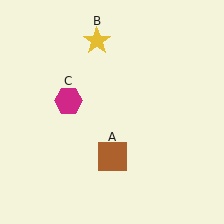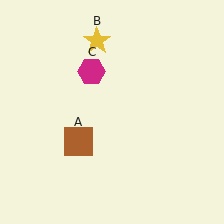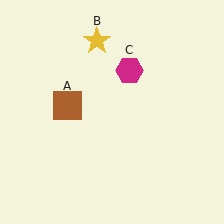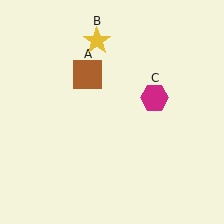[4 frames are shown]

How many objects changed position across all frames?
2 objects changed position: brown square (object A), magenta hexagon (object C).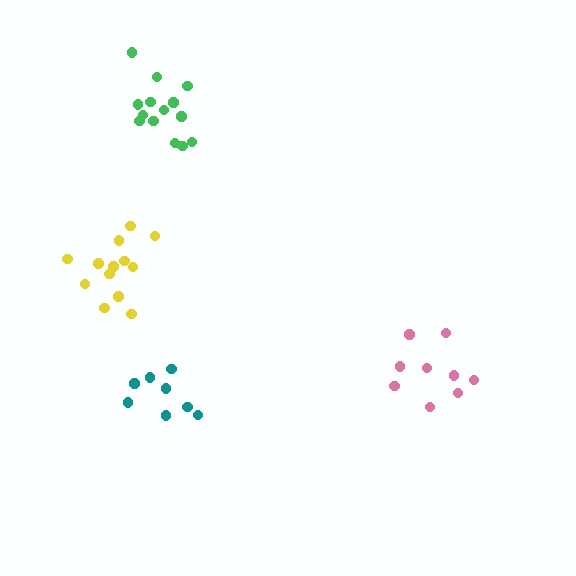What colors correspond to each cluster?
The clusters are colored: yellow, green, teal, pink.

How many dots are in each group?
Group 1: 13 dots, Group 2: 14 dots, Group 3: 8 dots, Group 4: 9 dots (44 total).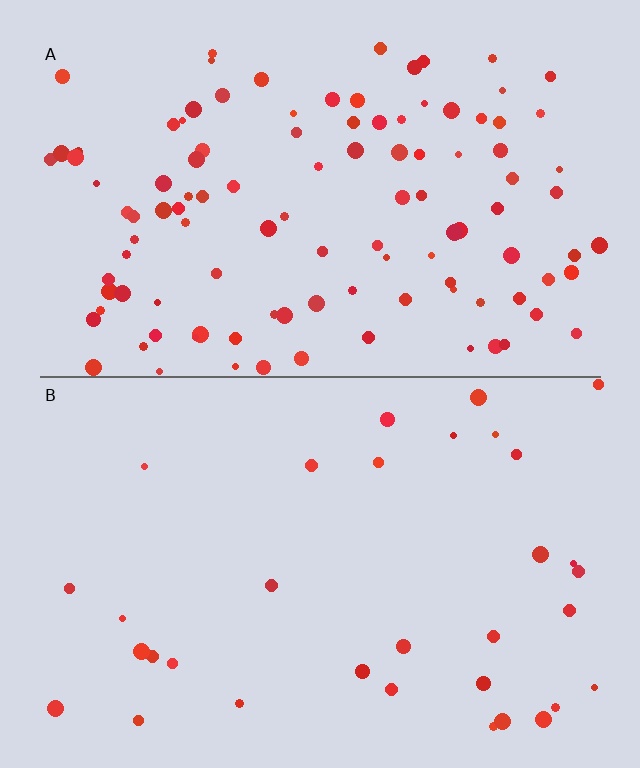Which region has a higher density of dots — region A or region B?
A (the top).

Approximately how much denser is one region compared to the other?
Approximately 3.3× — region A over region B.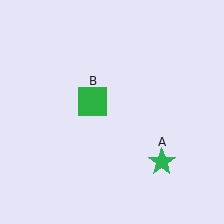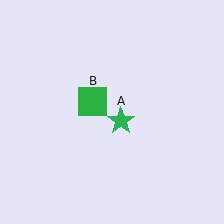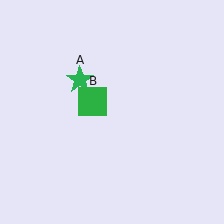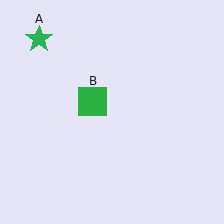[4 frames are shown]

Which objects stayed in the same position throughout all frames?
Green square (object B) remained stationary.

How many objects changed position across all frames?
1 object changed position: green star (object A).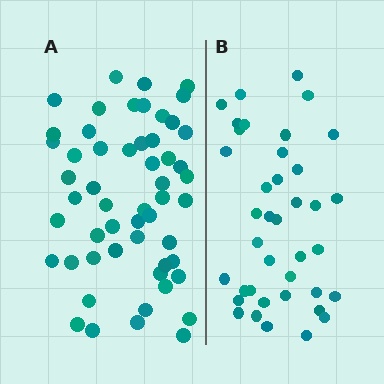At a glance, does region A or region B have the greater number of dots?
Region A (the left region) has more dots.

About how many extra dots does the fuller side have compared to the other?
Region A has approximately 15 more dots than region B.